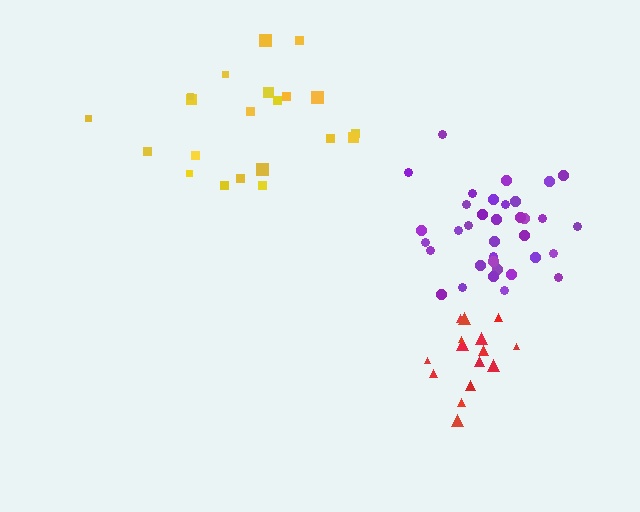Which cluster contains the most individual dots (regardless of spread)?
Purple (35).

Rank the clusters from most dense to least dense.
purple, red, yellow.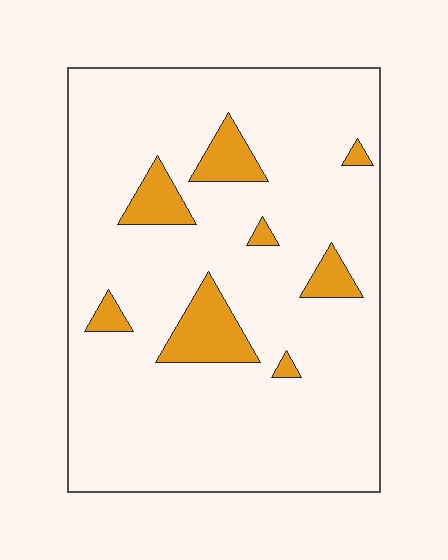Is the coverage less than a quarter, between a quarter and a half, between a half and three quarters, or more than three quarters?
Less than a quarter.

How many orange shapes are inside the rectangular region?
8.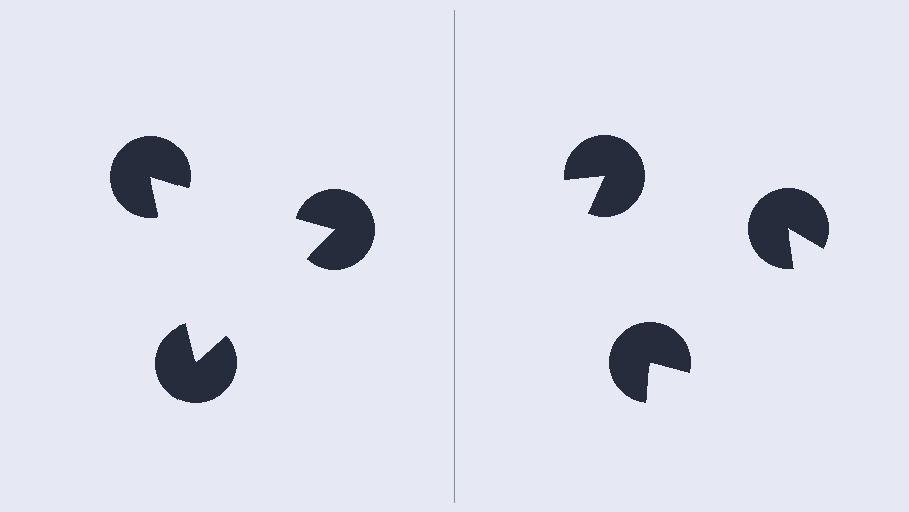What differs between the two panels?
The pac-man discs are positioned identically on both sides; only the wedge orientations differ. On the left they align to a triangle; on the right they are misaligned.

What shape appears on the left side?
An illusory triangle.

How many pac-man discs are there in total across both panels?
6 — 3 on each side.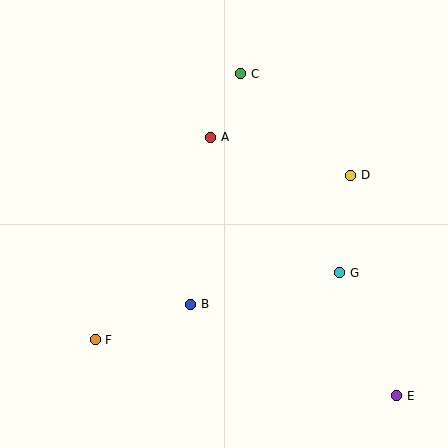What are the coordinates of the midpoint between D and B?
The midpoint between D and B is at (271, 240).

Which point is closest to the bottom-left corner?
Point F is closest to the bottom-left corner.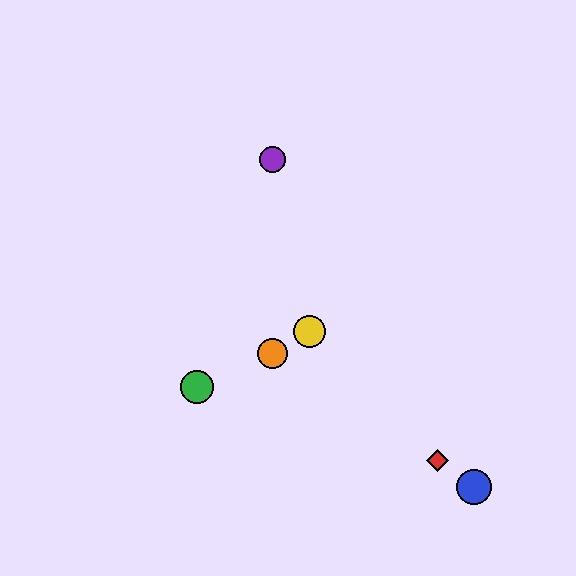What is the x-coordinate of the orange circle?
The orange circle is at x≈273.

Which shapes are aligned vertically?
The purple circle, the orange circle are aligned vertically.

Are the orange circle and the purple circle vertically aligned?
Yes, both are at x≈273.